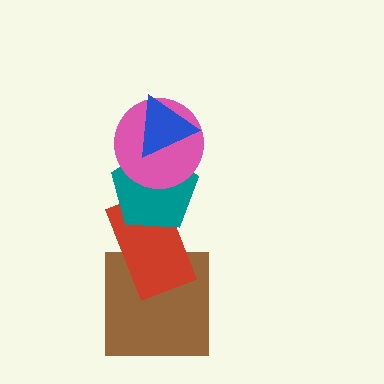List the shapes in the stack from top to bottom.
From top to bottom: the blue triangle, the pink circle, the teal pentagon, the red rectangle, the brown square.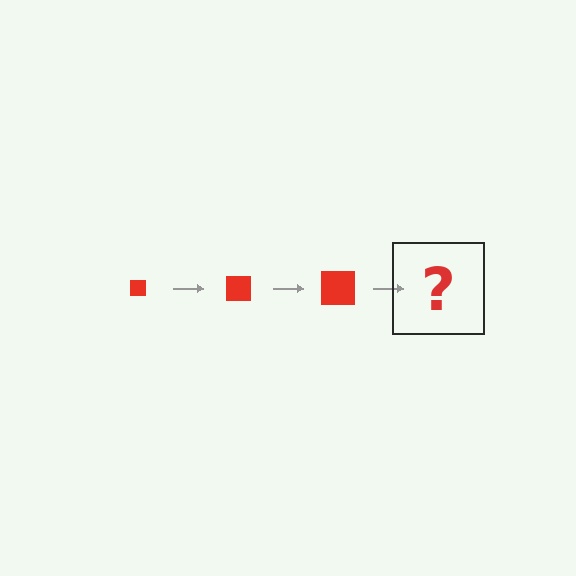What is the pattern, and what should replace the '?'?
The pattern is that the square gets progressively larger each step. The '?' should be a red square, larger than the previous one.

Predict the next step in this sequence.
The next step is a red square, larger than the previous one.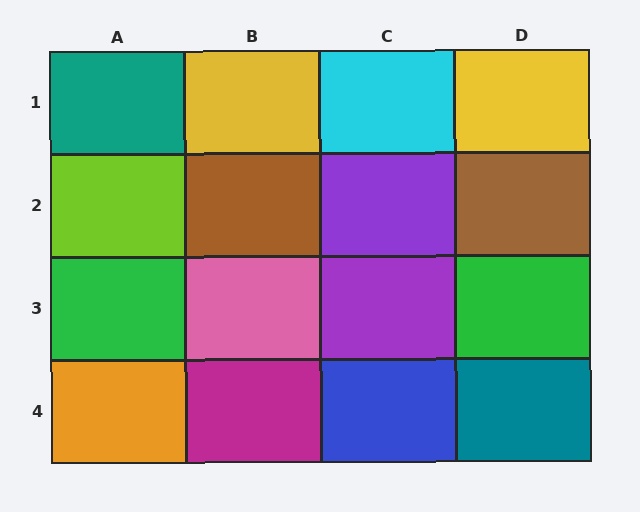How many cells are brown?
2 cells are brown.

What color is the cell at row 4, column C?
Blue.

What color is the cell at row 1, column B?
Yellow.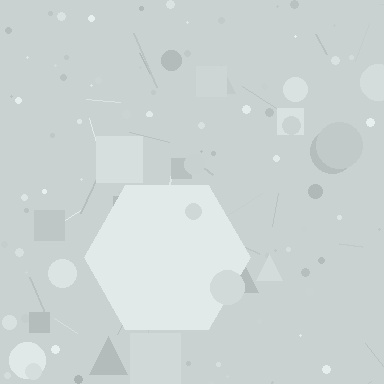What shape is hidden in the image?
A hexagon is hidden in the image.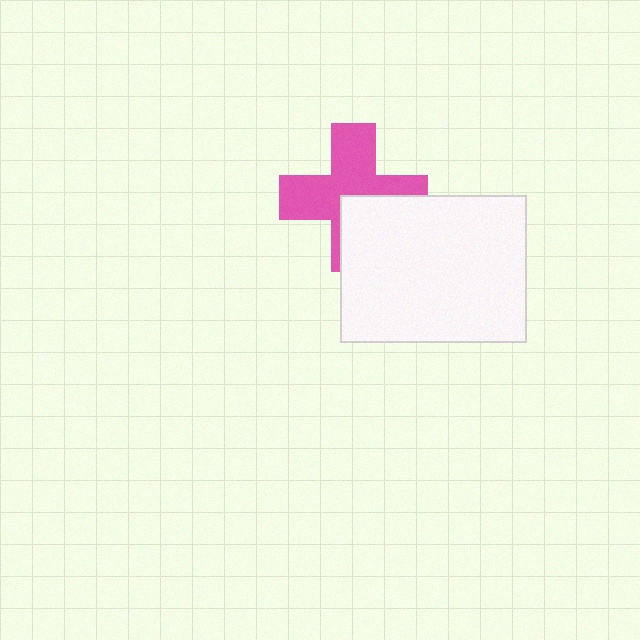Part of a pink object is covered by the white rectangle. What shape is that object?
It is a cross.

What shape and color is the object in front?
The object in front is a white rectangle.